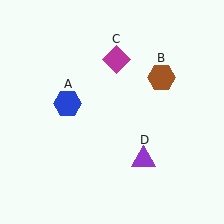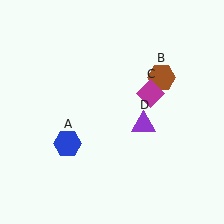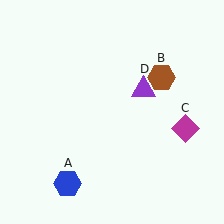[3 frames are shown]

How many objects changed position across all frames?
3 objects changed position: blue hexagon (object A), magenta diamond (object C), purple triangle (object D).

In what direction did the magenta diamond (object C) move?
The magenta diamond (object C) moved down and to the right.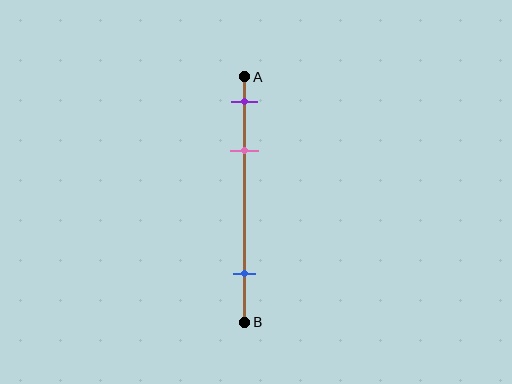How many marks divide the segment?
There are 3 marks dividing the segment.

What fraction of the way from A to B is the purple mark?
The purple mark is approximately 10% (0.1) of the way from A to B.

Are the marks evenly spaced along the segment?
No, the marks are not evenly spaced.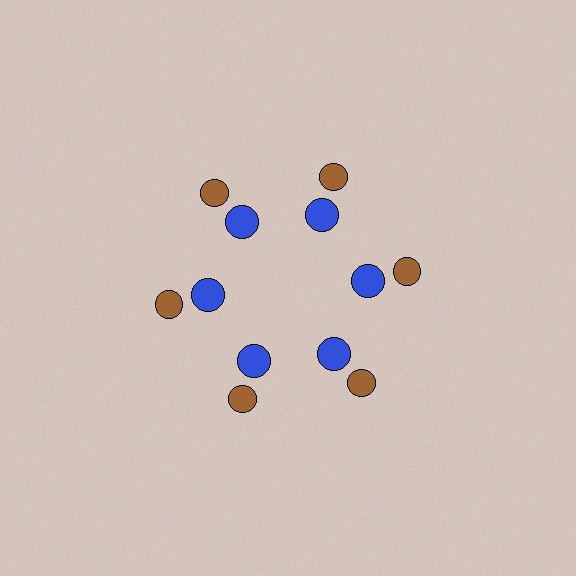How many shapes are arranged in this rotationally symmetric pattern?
There are 12 shapes, arranged in 6 groups of 2.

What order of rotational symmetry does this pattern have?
This pattern has 6-fold rotational symmetry.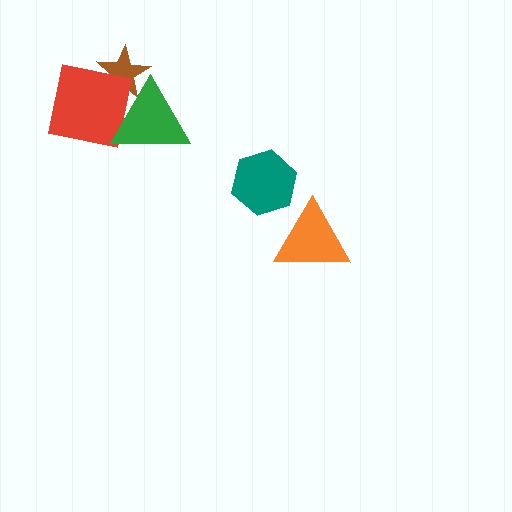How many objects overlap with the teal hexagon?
0 objects overlap with the teal hexagon.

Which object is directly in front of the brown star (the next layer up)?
The red square is directly in front of the brown star.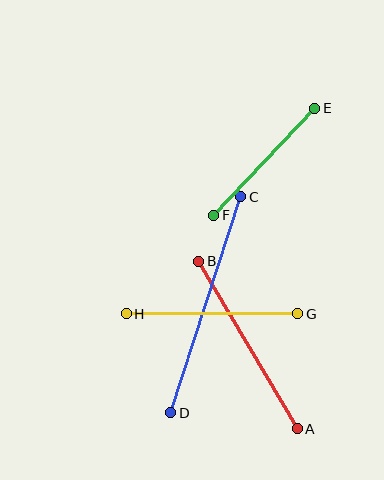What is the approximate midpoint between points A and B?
The midpoint is at approximately (248, 345) pixels.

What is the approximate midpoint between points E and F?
The midpoint is at approximately (264, 162) pixels.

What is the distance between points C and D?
The distance is approximately 227 pixels.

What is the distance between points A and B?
The distance is approximately 195 pixels.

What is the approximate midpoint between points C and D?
The midpoint is at approximately (206, 305) pixels.